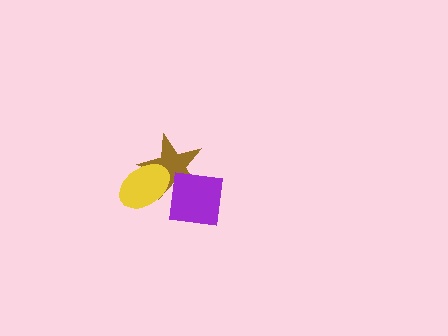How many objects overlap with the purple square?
2 objects overlap with the purple square.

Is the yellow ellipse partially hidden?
Yes, it is partially covered by another shape.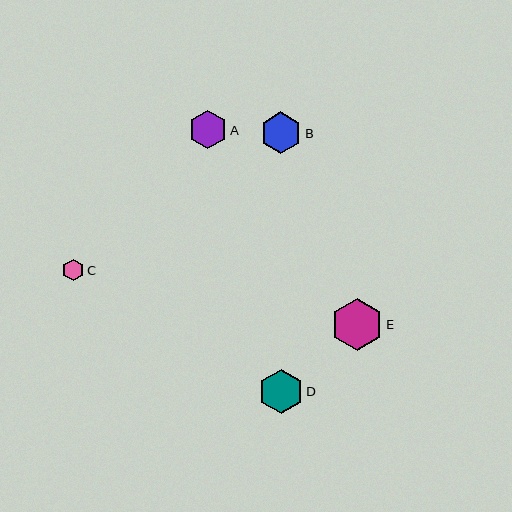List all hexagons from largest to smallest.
From largest to smallest: E, D, B, A, C.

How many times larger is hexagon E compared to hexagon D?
Hexagon E is approximately 1.2 times the size of hexagon D.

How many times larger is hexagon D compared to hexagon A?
Hexagon D is approximately 1.2 times the size of hexagon A.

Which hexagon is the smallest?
Hexagon C is the smallest with a size of approximately 21 pixels.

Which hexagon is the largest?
Hexagon E is the largest with a size of approximately 53 pixels.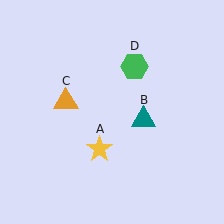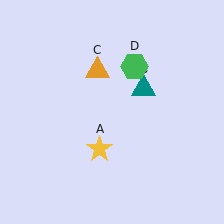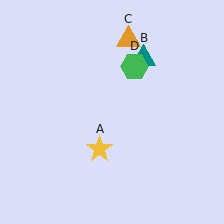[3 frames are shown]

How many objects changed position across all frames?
2 objects changed position: teal triangle (object B), orange triangle (object C).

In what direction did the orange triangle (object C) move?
The orange triangle (object C) moved up and to the right.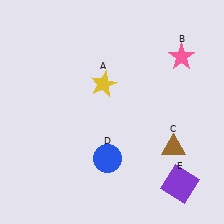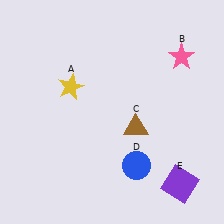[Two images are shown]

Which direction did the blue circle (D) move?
The blue circle (D) moved right.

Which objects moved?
The objects that moved are: the yellow star (A), the brown triangle (C), the blue circle (D).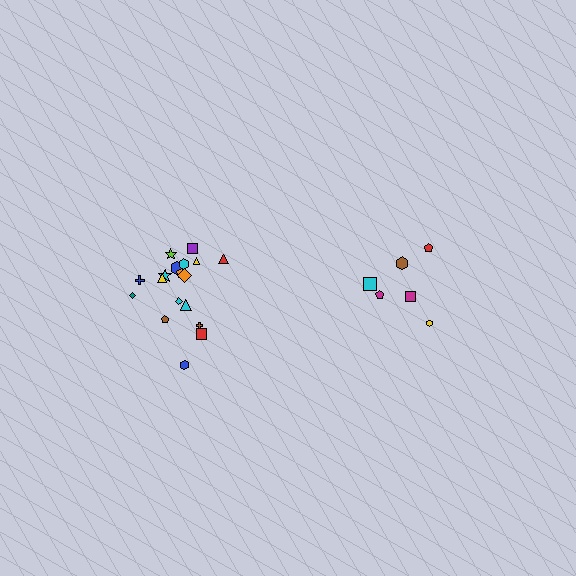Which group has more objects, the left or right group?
The left group.